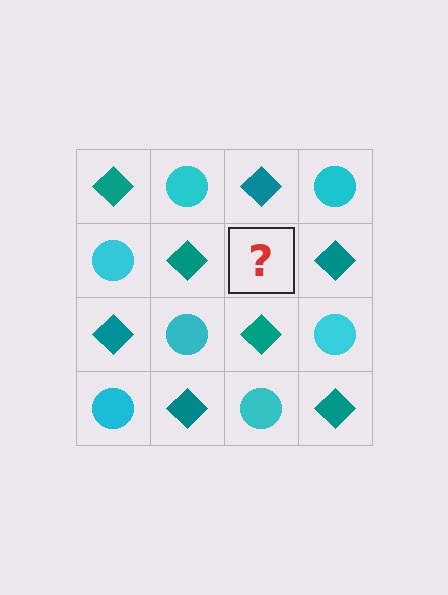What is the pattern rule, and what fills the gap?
The rule is that it alternates teal diamond and cyan circle in a checkerboard pattern. The gap should be filled with a cyan circle.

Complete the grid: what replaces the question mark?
The question mark should be replaced with a cyan circle.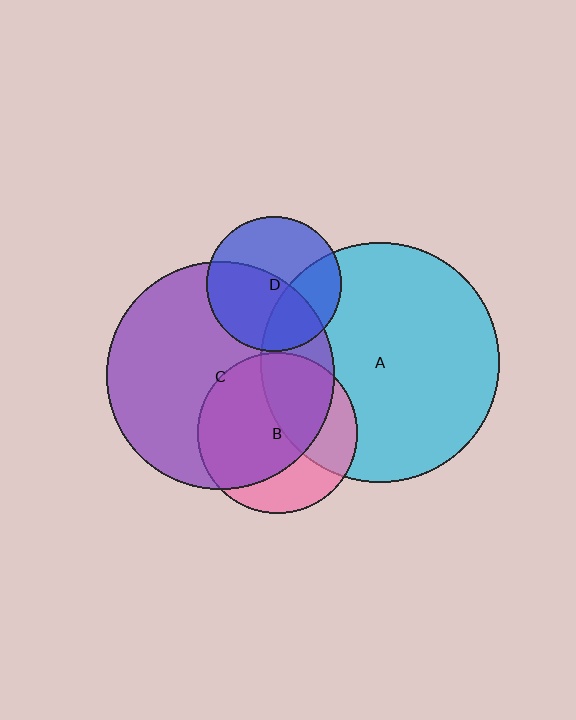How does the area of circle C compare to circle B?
Approximately 2.0 times.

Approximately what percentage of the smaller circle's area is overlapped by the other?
Approximately 35%.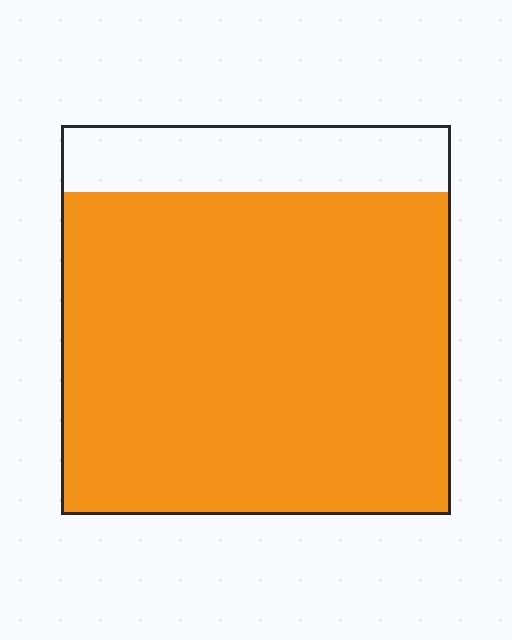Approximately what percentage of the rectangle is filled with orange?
Approximately 85%.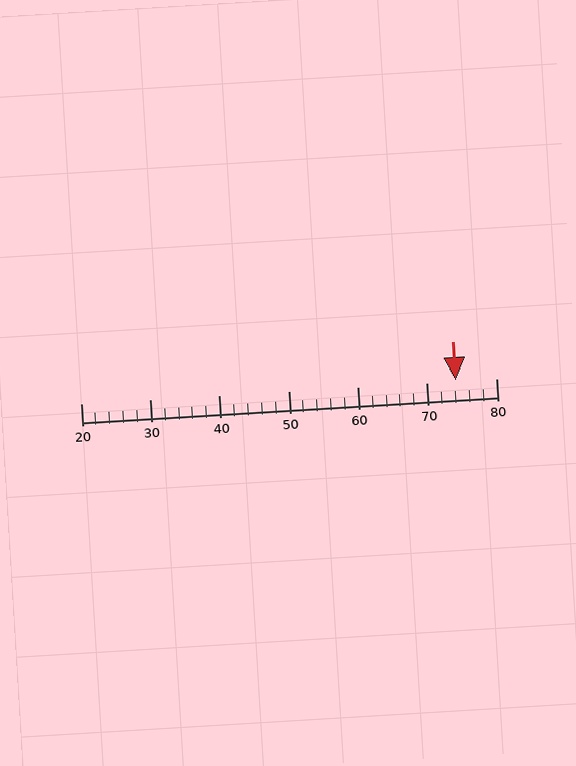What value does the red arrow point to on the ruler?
The red arrow points to approximately 74.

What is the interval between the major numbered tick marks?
The major tick marks are spaced 10 units apart.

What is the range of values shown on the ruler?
The ruler shows values from 20 to 80.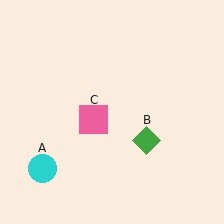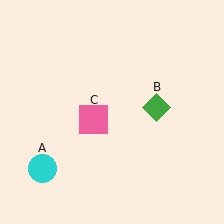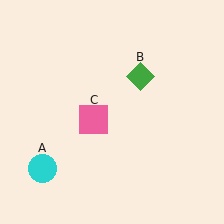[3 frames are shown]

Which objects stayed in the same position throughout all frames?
Cyan circle (object A) and pink square (object C) remained stationary.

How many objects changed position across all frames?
1 object changed position: green diamond (object B).